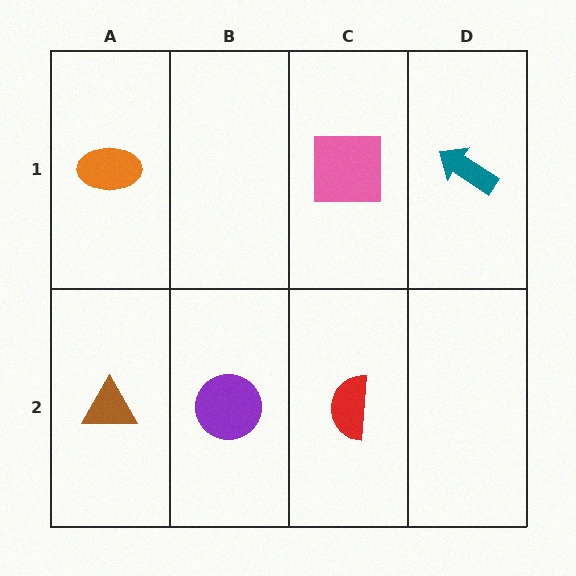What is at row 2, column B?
A purple circle.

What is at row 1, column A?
An orange ellipse.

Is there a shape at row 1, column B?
No, that cell is empty.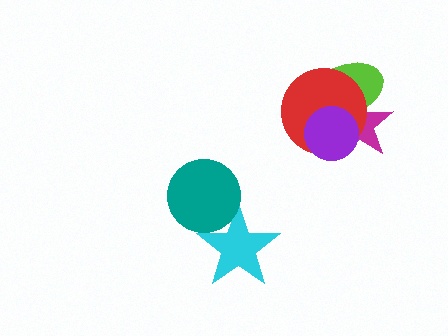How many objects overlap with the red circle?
3 objects overlap with the red circle.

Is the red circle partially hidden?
Yes, it is partially covered by another shape.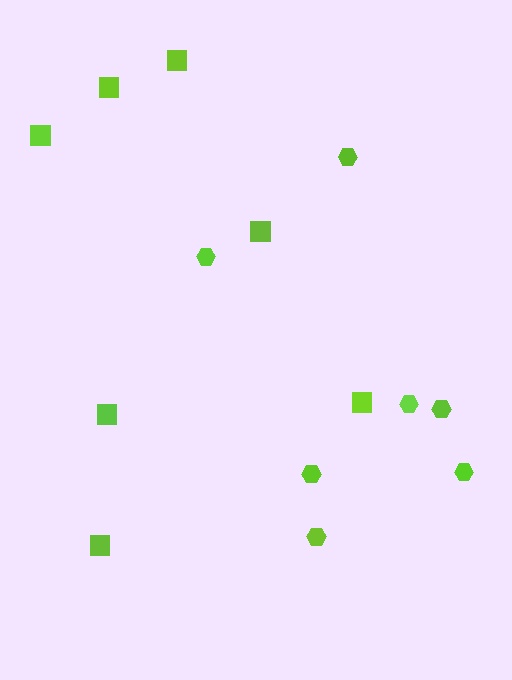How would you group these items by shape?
There are 2 groups: one group of squares (7) and one group of hexagons (7).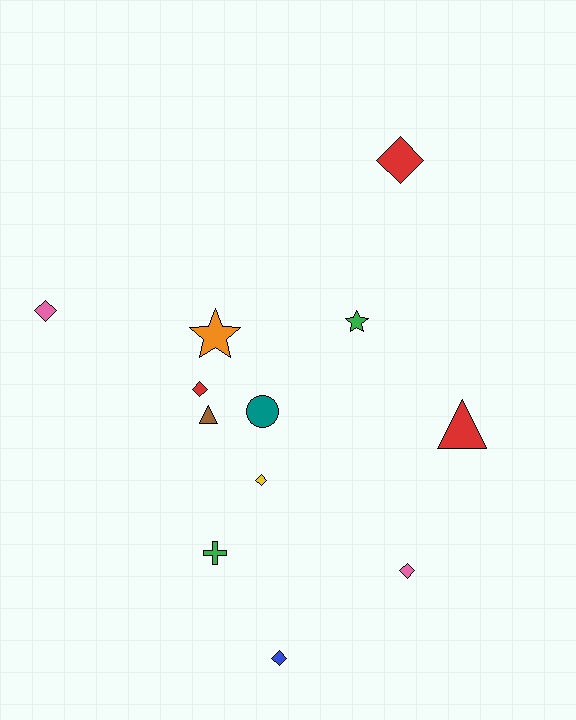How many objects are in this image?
There are 12 objects.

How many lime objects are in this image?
There are no lime objects.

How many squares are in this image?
There are no squares.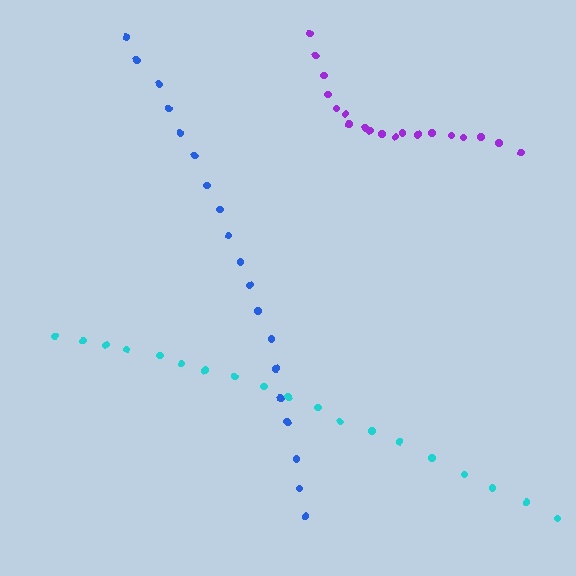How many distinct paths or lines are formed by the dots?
There are 3 distinct paths.